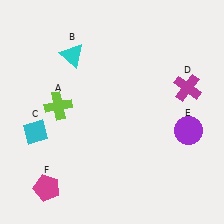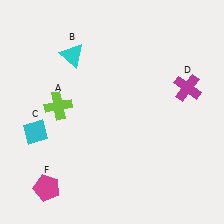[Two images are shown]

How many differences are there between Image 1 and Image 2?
There is 1 difference between the two images.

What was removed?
The purple circle (E) was removed in Image 2.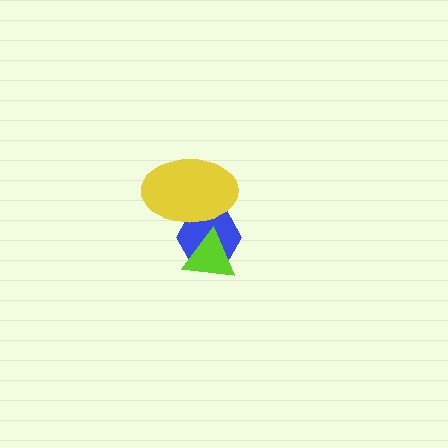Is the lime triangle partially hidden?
Yes, it is partially covered by another shape.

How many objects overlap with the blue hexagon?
2 objects overlap with the blue hexagon.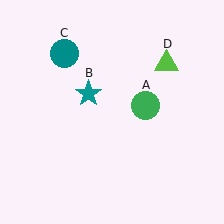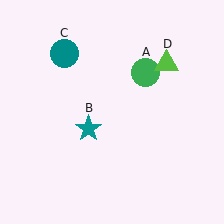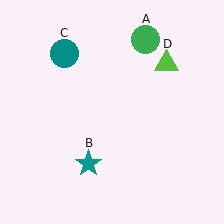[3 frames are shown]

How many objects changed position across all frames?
2 objects changed position: green circle (object A), teal star (object B).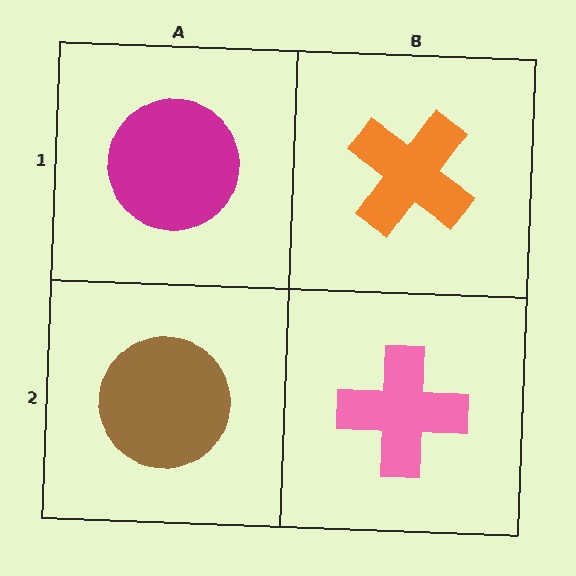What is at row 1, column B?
An orange cross.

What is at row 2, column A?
A brown circle.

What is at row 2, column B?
A pink cross.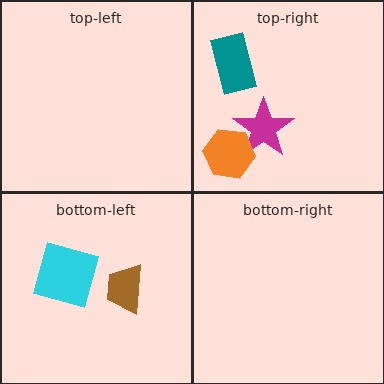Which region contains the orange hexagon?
The top-right region.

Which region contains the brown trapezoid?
The bottom-left region.